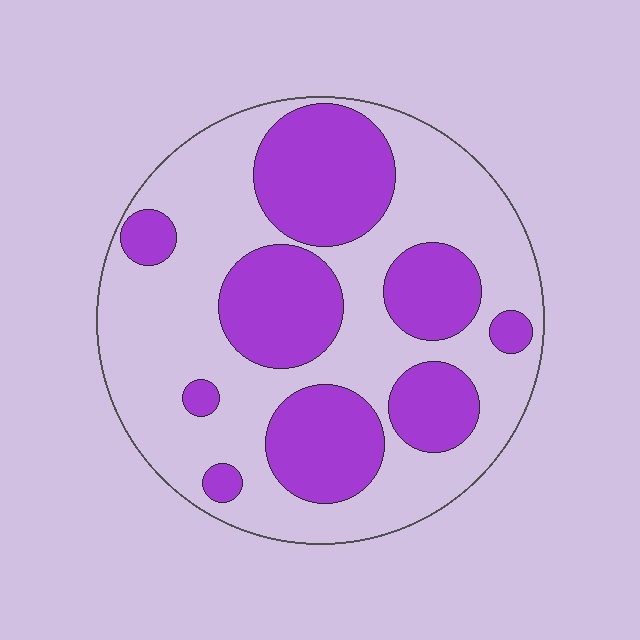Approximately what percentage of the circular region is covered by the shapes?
Approximately 40%.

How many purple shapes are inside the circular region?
9.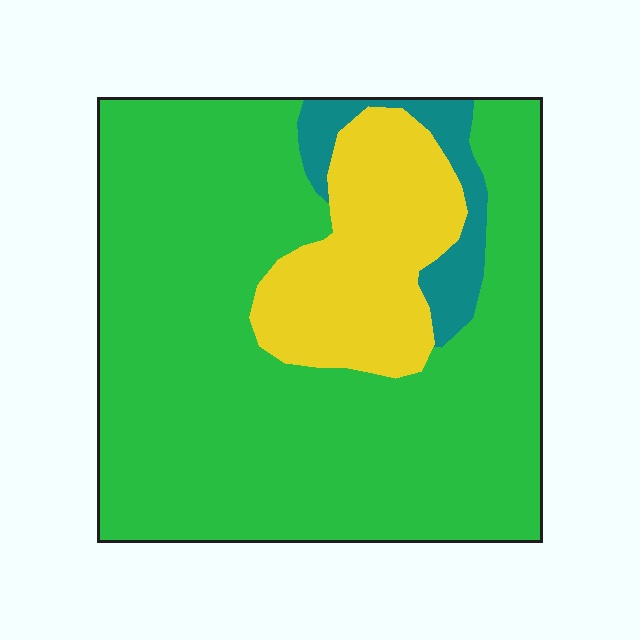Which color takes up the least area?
Teal, at roughly 5%.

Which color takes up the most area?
Green, at roughly 75%.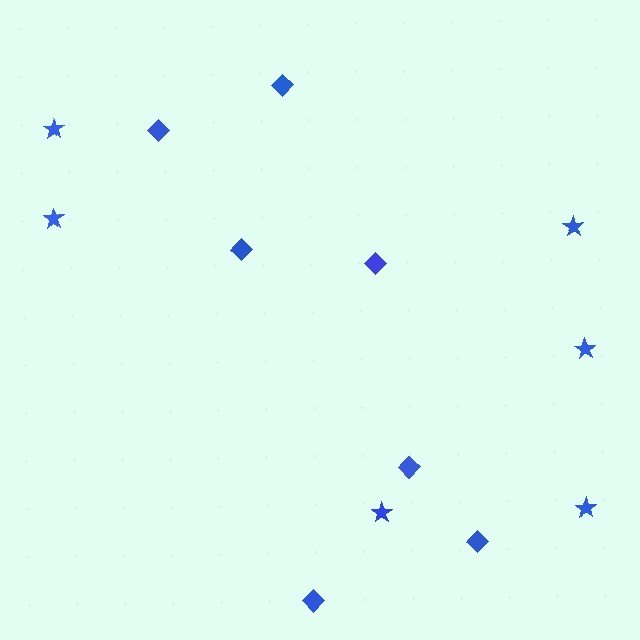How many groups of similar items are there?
There are 2 groups: one group of stars (6) and one group of diamonds (7).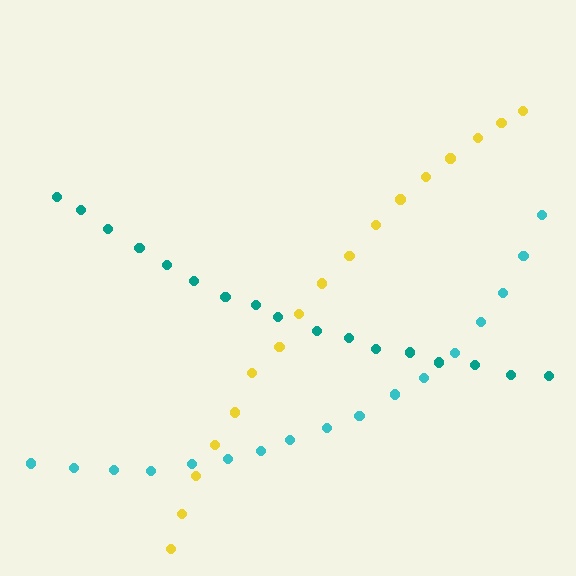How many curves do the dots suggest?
There are 3 distinct paths.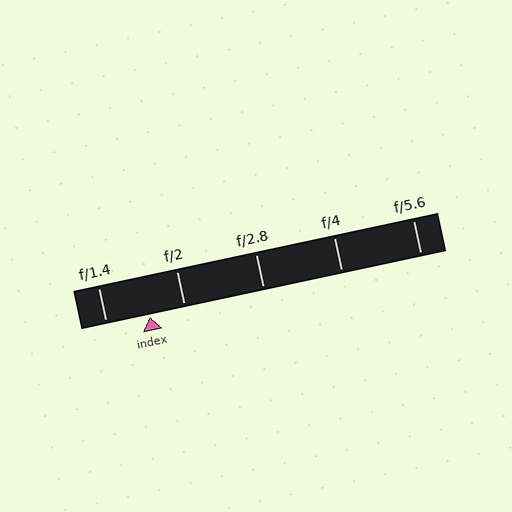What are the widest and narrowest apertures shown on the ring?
The widest aperture shown is f/1.4 and the narrowest is f/5.6.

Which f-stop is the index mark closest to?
The index mark is closest to f/2.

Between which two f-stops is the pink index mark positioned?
The index mark is between f/1.4 and f/2.